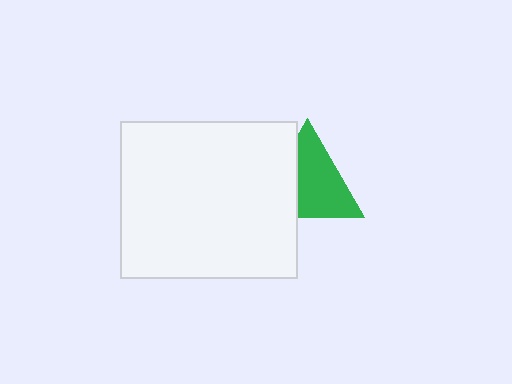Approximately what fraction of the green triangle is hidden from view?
Roughly 34% of the green triangle is hidden behind the white rectangle.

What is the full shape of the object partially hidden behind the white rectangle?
The partially hidden object is a green triangle.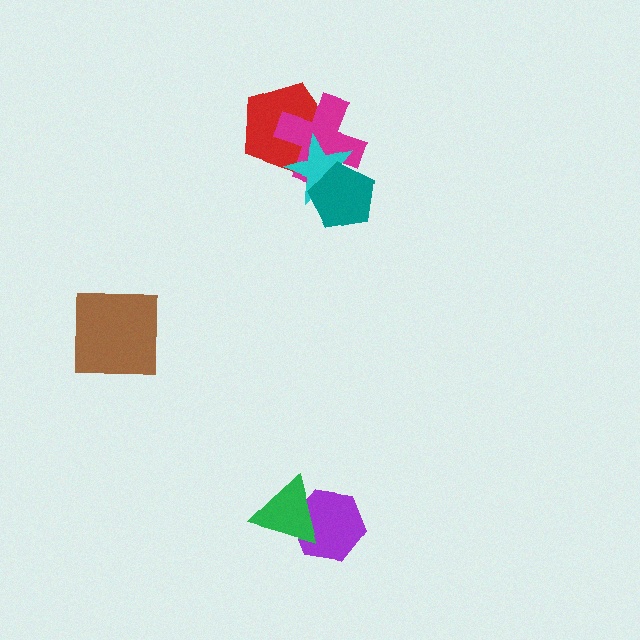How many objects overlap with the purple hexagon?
1 object overlaps with the purple hexagon.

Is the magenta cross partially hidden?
Yes, it is partially covered by another shape.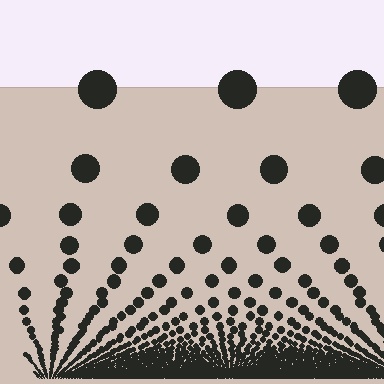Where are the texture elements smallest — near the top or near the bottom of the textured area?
Near the bottom.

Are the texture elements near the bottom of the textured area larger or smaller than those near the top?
Smaller. The gradient is inverted — elements near the bottom are smaller and denser.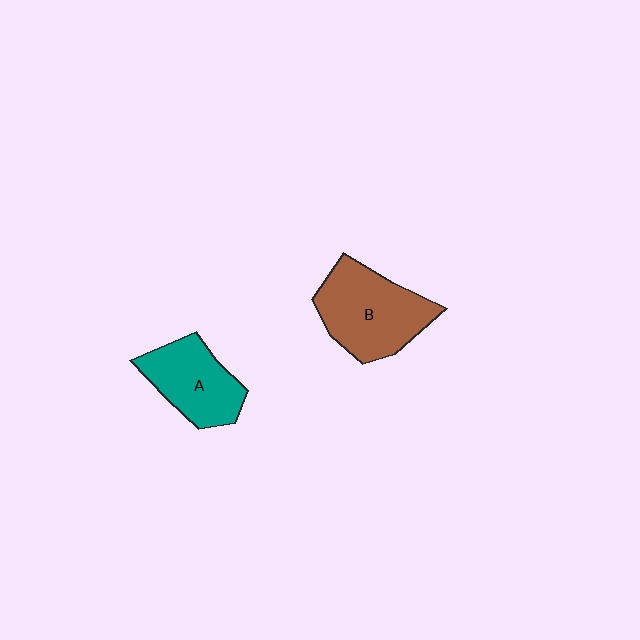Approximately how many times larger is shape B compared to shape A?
Approximately 1.3 times.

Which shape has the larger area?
Shape B (brown).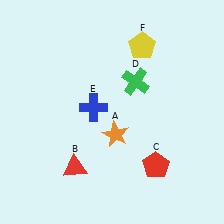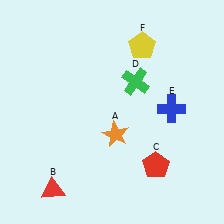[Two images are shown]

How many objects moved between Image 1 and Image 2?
2 objects moved between the two images.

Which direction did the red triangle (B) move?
The red triangle (B) moved down.